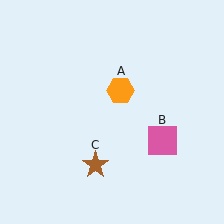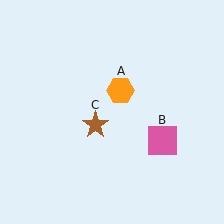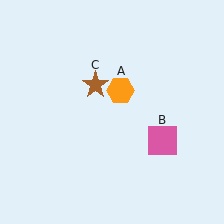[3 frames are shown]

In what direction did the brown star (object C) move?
The brown star (object C) moved up.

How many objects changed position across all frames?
1 object changed position: brown star (object C).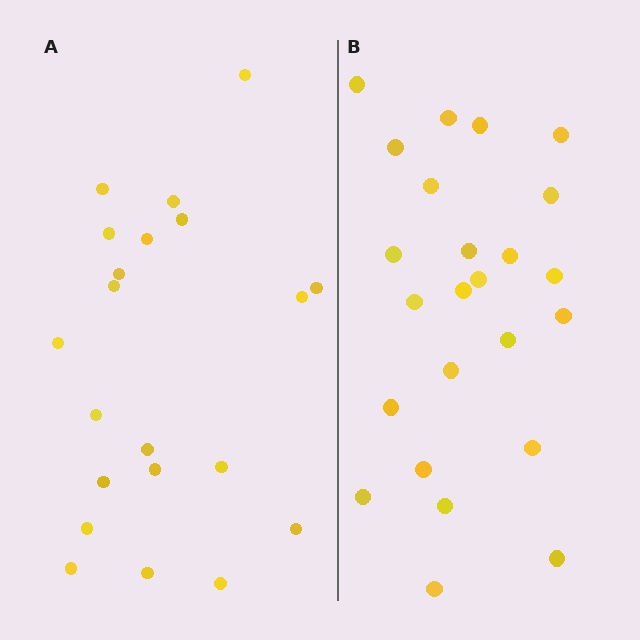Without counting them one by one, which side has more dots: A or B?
Region B (the right region) has more dots.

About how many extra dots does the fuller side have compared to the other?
Region B has just a few more — roughly 2 or 3 more dots than region A.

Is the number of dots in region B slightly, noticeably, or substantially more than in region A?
Region B has only slightly more — the two regions are fairly close. The ratio is roughly 1.1 to 1.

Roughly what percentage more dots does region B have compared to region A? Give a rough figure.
About 15% more.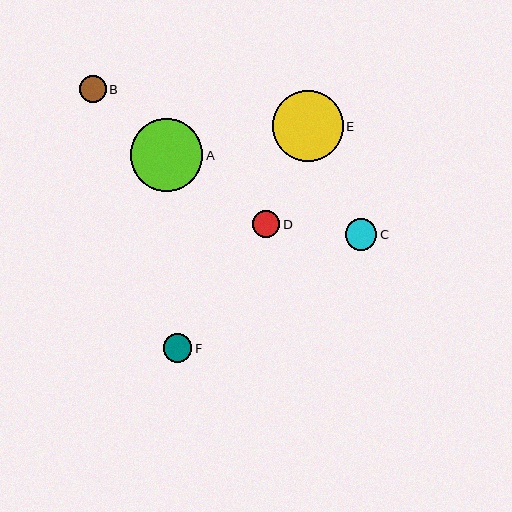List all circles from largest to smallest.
From largest to smallest: A, E, C, F, D, B.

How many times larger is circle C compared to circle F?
Circle C is approximately 1.1 times the size of circle F.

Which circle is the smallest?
Circle B is the smallest with a size of approximately 27 pixels.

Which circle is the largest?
Circle A is the largest with a size of approximately 72 pixels.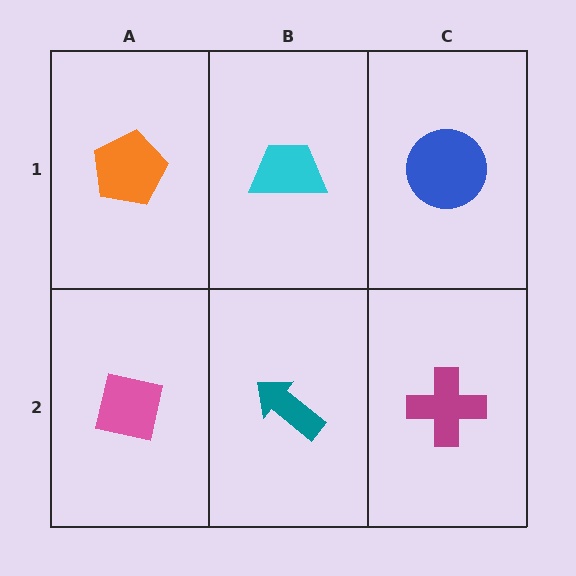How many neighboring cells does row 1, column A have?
2.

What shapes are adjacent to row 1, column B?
A teal arrow (row 2, column B), an orange pentagon (row 1, column A), a blue circle (row 1, column C).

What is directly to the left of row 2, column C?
A teal arrow.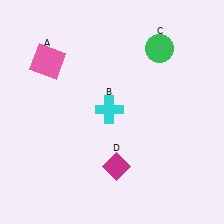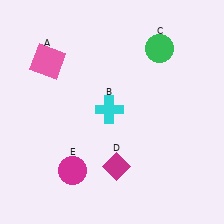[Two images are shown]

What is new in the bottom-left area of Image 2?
A magenta circle (E) was added in the bottom-left area of Image 2.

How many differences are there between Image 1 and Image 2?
There is 1 difference between the two images.